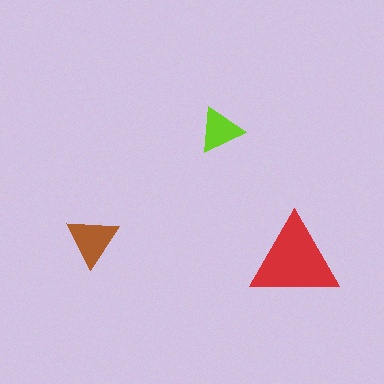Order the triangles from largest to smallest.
the red one, the brown one, the lime one.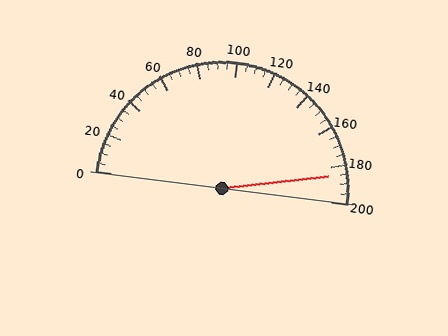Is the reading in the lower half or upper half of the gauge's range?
The reading is in the upper half of the range (0 to 200).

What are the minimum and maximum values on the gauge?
The gauge ranges from 0 to 200.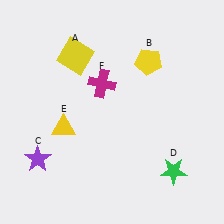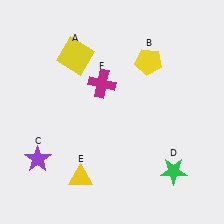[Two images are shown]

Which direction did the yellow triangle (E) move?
The yellow triangle (E) moved down.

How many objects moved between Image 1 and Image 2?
1 object moved between the two images.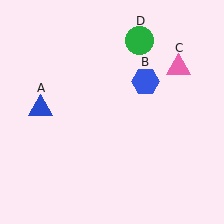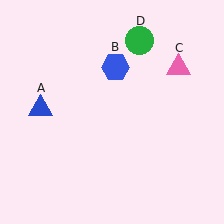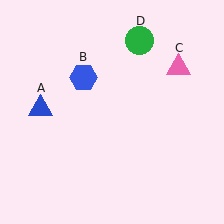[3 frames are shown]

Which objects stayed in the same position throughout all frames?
Blue triangle (object A) and pink triangle (object C) and green circle (object D) remained stationary.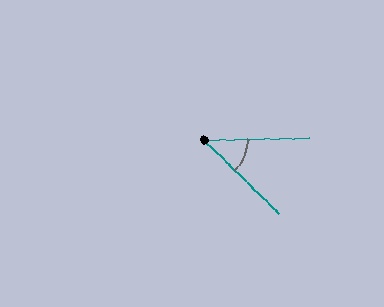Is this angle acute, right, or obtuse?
It is acute.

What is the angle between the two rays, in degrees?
Approximately 45 degrees.